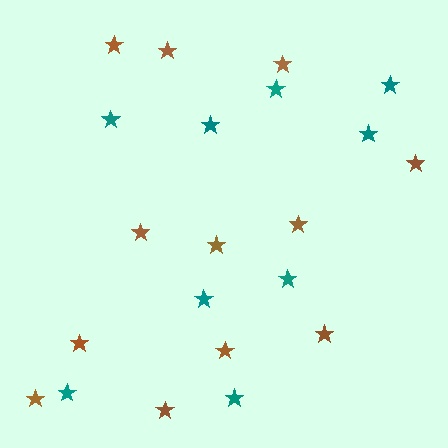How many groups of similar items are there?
There are 2 groups: one group of brown stars (12) and one group of teal stars (9).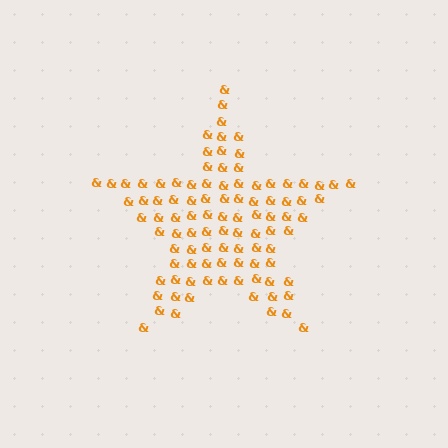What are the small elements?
The small elements are ampersands.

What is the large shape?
The large shape is a star.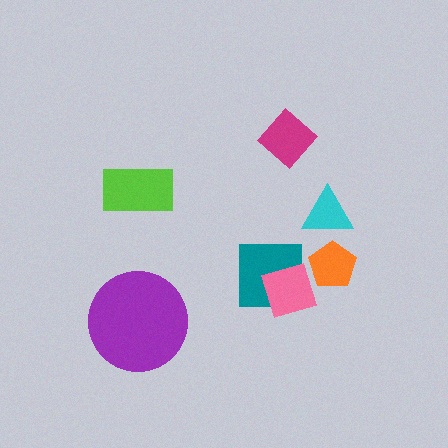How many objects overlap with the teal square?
1 object overlaps with the teal square.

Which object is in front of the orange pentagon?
The pink diamond is in front of the orange pentagon.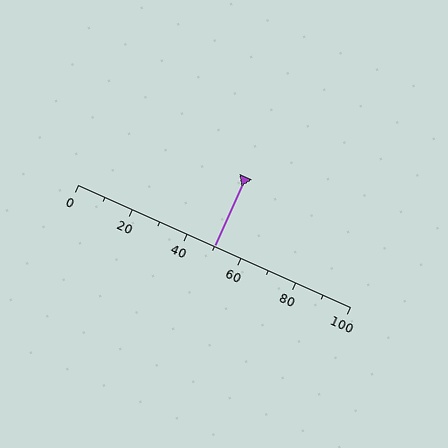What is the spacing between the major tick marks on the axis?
The major ticks are spaced 20 apart.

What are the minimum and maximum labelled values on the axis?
The axis runs from 0 to 100.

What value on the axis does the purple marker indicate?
The marker indicates approximately 50.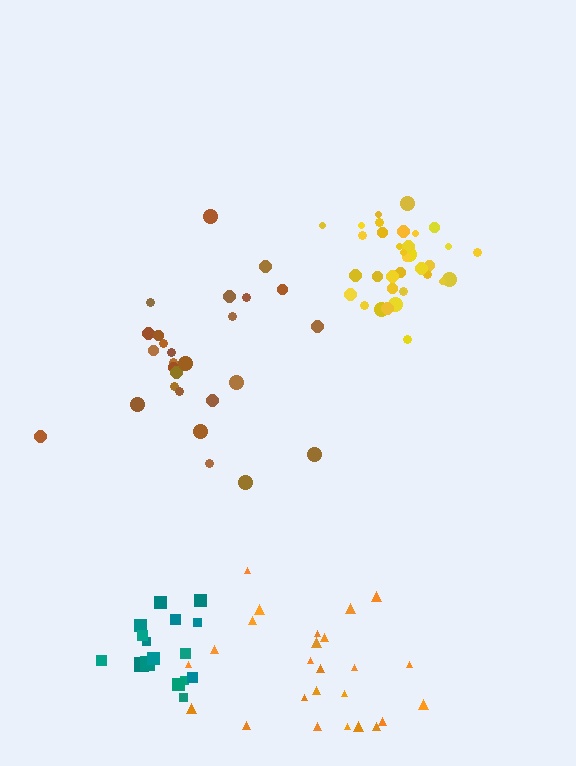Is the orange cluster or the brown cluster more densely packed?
Orange.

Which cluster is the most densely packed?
Yellow.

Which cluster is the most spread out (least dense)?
Brown.